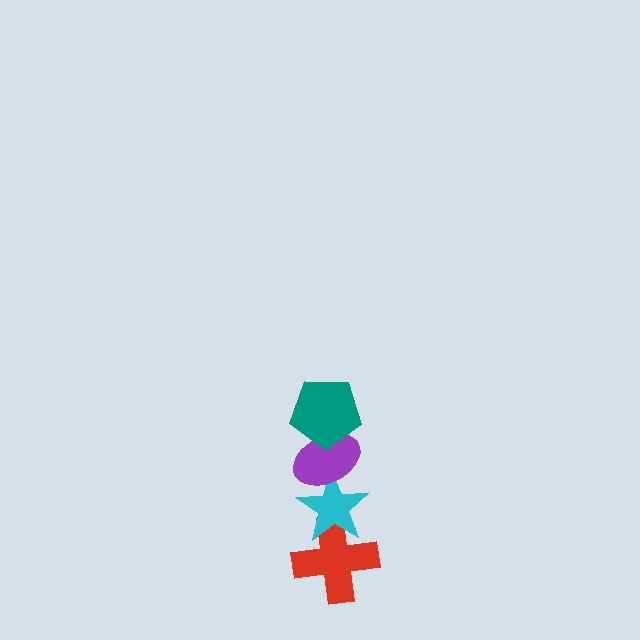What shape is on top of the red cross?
The cyan star is on top of the red cross.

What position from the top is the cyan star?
The cyan star is 3rd from the top.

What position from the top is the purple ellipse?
The purple ellipse is 2nd from the top.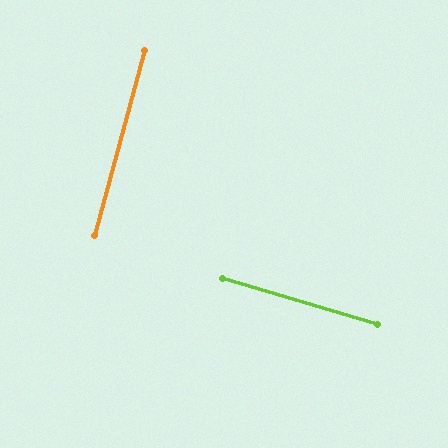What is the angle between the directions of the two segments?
Approximately 88 degrees.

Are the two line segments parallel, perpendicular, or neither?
Perpendicular — they meet at approximately 88°.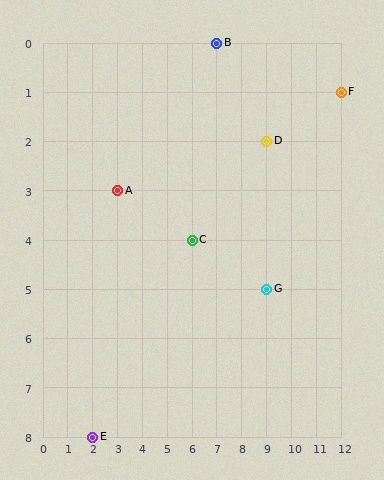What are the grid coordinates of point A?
Point A is at grid coordinates (3, 3).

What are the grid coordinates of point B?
Point B is at grid coordinates (7, 0).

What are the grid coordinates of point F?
Point F is at grid coordinates (12, 1).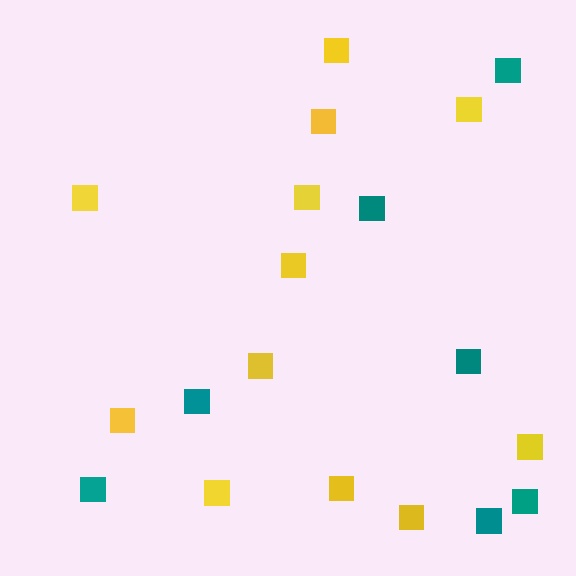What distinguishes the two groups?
There are 2 groups: one group of yellow squares (12) and one group of teal squares (7).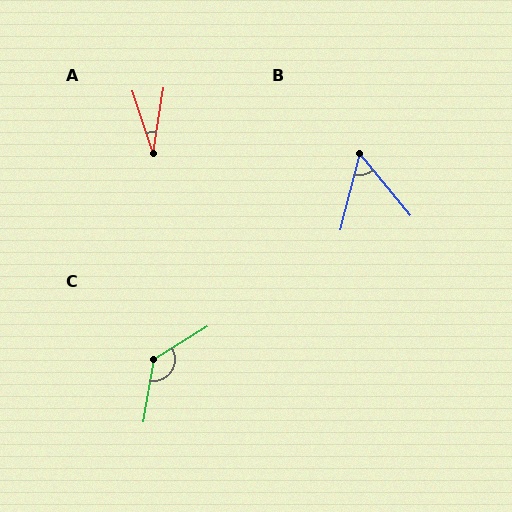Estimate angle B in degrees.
Approximately 54 degrees.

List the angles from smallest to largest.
A (28°), B (54°), C (131°).